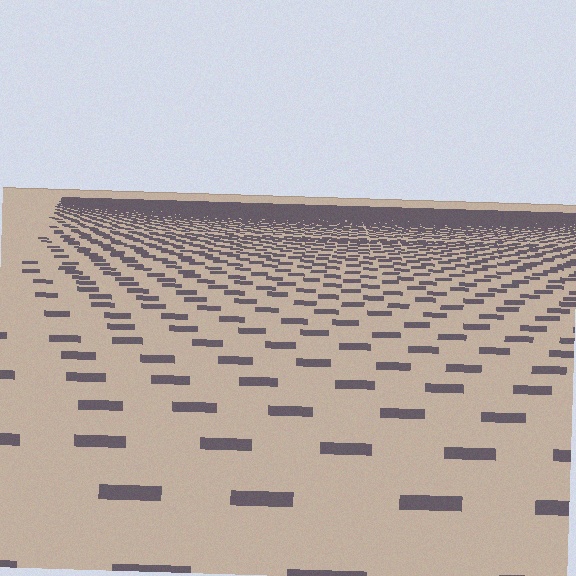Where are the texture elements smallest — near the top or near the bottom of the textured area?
Near the top.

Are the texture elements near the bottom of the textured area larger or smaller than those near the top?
Larger. Near the bottom, elements are closer to the viewer and appear at a bigger on-screen size.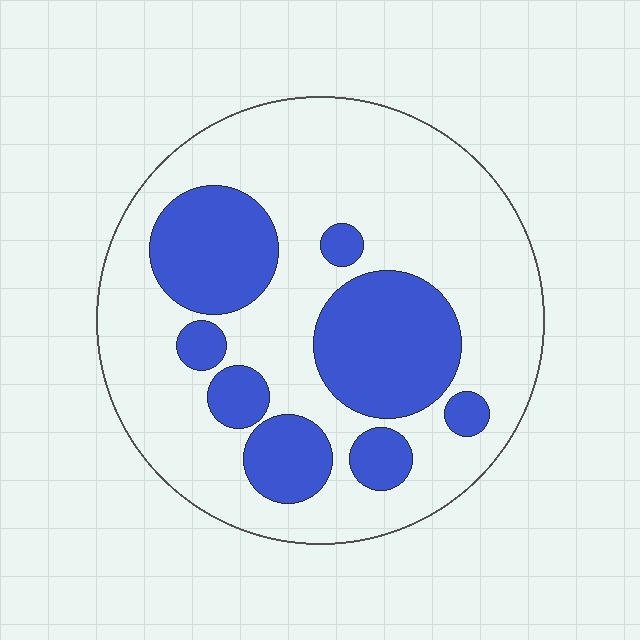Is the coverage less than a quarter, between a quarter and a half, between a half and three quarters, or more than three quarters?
Between a quarter and a half.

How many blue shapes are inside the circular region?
8.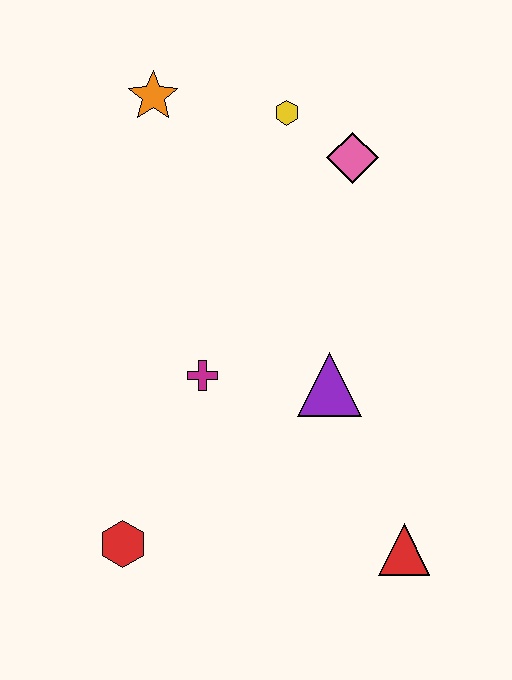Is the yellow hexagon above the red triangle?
Yes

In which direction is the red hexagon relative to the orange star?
The red hexagon is below the orange star.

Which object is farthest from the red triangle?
The orange star is farthest from the red triangle.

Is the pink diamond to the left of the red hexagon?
No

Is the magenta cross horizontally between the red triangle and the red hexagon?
Yes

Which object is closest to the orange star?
The yellow hexagon is closest to the orange star.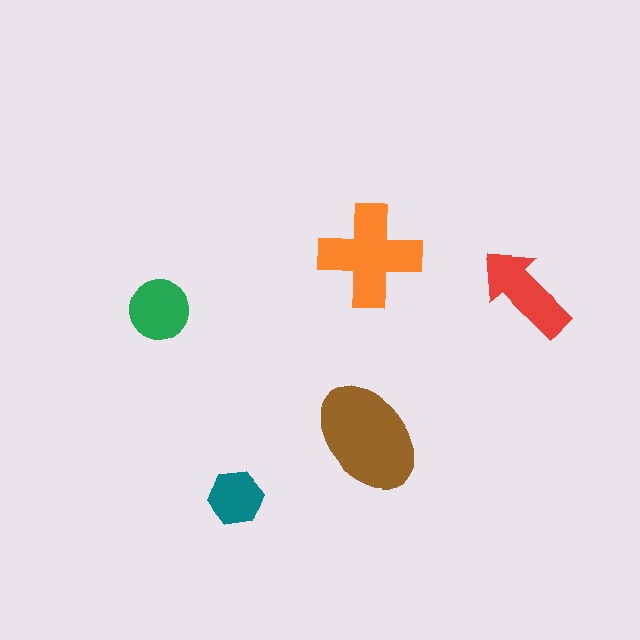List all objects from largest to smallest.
The brown ellipse, the orange cross, the red arrow, the green circle, the teal hexagon.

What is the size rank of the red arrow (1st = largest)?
3rd.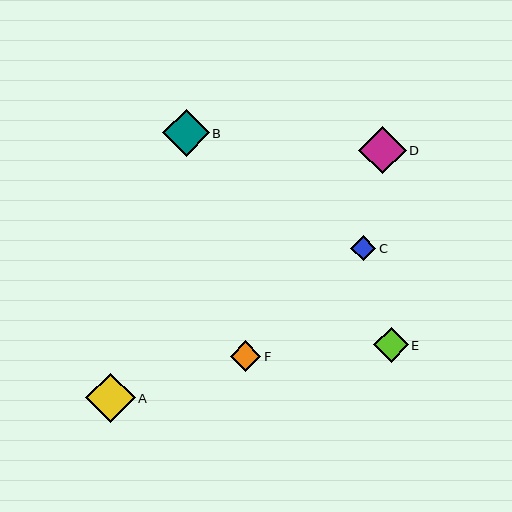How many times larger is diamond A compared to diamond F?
Diamond A is approximately 1.6 times the size of diamond F.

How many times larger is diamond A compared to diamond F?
Diamond A is approximately 1.6 times the size of diamond F.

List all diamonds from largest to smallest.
From largest to smallest: A, D, B, E, F, C.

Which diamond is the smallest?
Diamond C is the smallest with a size of approximately 25 pixels.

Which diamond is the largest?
Diamond A is the largest with a size of approximately 50 pixels.